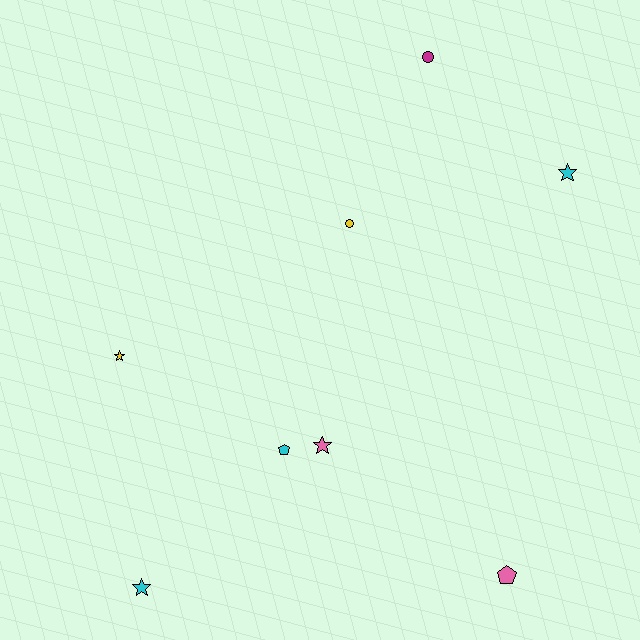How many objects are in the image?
There are 8 objects.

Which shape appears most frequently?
Star, with 4 objects.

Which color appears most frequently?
Cyan, with 3 objects.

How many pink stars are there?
There is 1 pink star.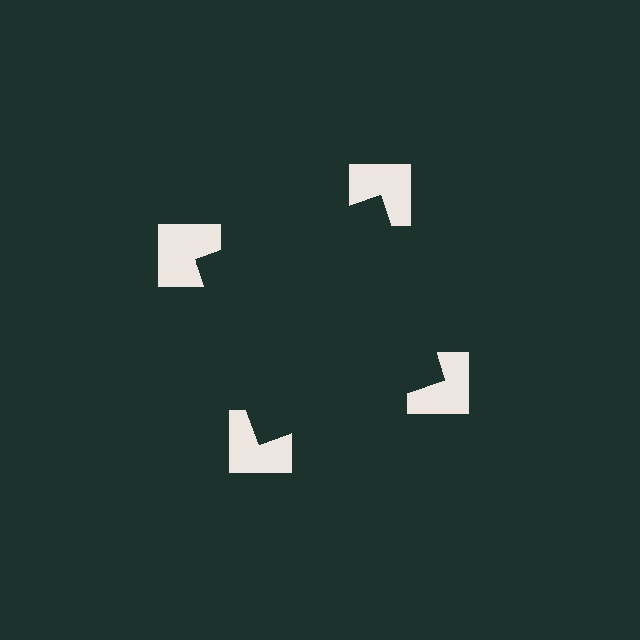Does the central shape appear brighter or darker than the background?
It typically appears slightly darker than the background, even though no actual brightness change is drawn.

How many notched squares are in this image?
There are 4 — one at each vertex of the illusory square.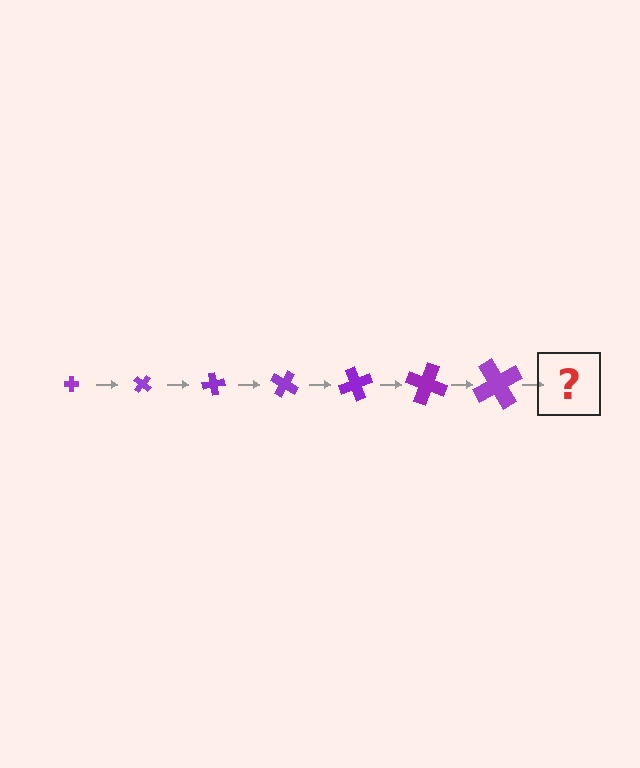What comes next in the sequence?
The next element should be a cross, larger than the previous one and rotated 280 degrees from the start.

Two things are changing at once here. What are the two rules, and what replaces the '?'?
The two rules are that the cross grows larger each step and it rotates 40 degrees each step. The '?' should be a cross, larger than the previous one and rotated 280 degrees from the start.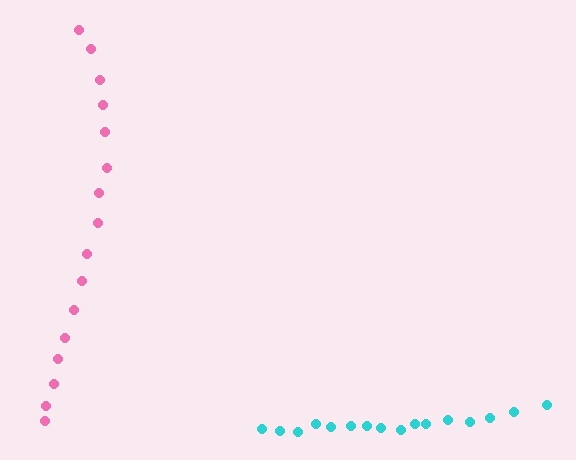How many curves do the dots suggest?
There are 2 distinct paths.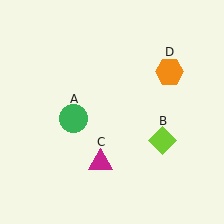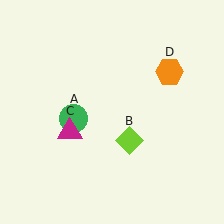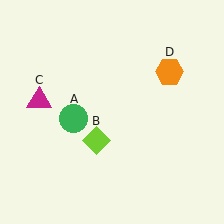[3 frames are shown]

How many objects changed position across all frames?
2 objects changed position: lime diamond (object B), magenta triangle (object C).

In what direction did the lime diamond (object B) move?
The lime diamond (object B) moved left.